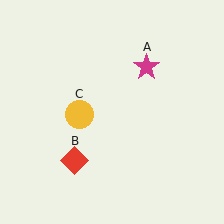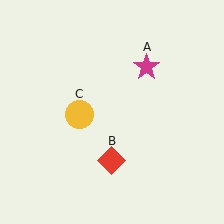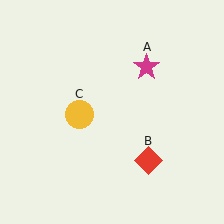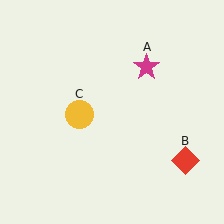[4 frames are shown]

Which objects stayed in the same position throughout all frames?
Magenta star (object A) and yellow circle (object C) remained stationary.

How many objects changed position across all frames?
1 object changed position: red diamond (object B).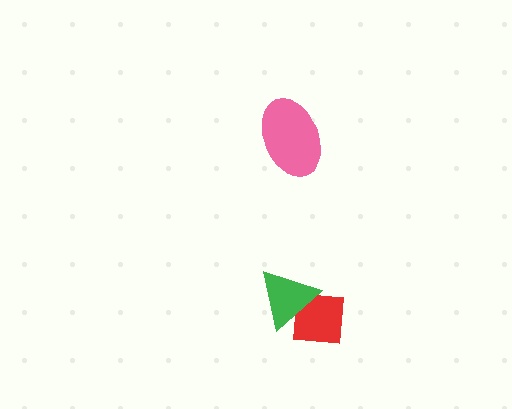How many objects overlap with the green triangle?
1 object overlaps with the green triangle.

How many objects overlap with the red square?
1 object overlaps with the red square.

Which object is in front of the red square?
The green triangle is in front of the red square.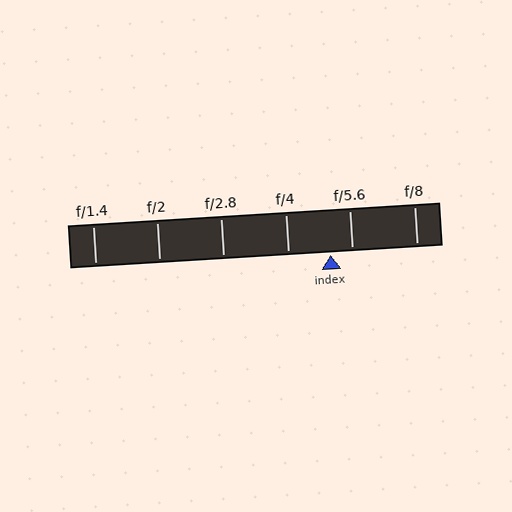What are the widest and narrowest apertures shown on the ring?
The widest aperture shown is f/1.4 and the narrowest is f/8.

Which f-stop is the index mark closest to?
The index mark is closest to f/5.6.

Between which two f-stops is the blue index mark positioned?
The index mark is between f/4 and f/5.6.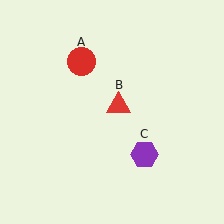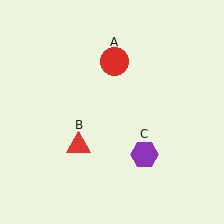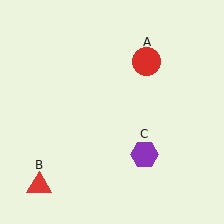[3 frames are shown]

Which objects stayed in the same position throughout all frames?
Purple hexagon (object C) remained stationary.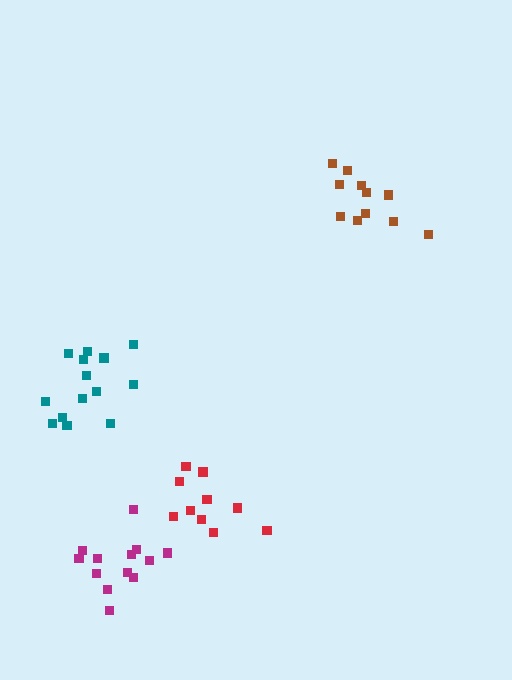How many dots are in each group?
Group 1: 10 dots, Group 2: 13 dots, Group 3: 11 dots, Group 4: 14 dots (48 total).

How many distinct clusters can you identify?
There are 4 distinct clusters.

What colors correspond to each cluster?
The clusters are colored: red, magenta, brown, teal.